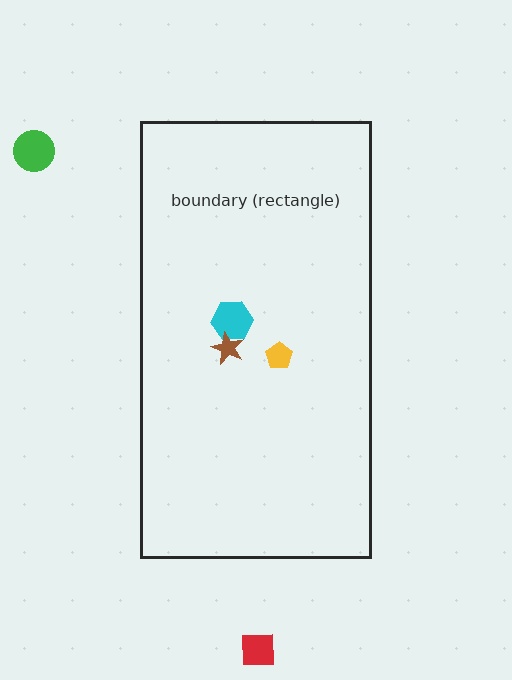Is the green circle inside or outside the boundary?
Outside.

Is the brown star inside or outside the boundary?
Inside.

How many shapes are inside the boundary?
3 inside, 2 outside.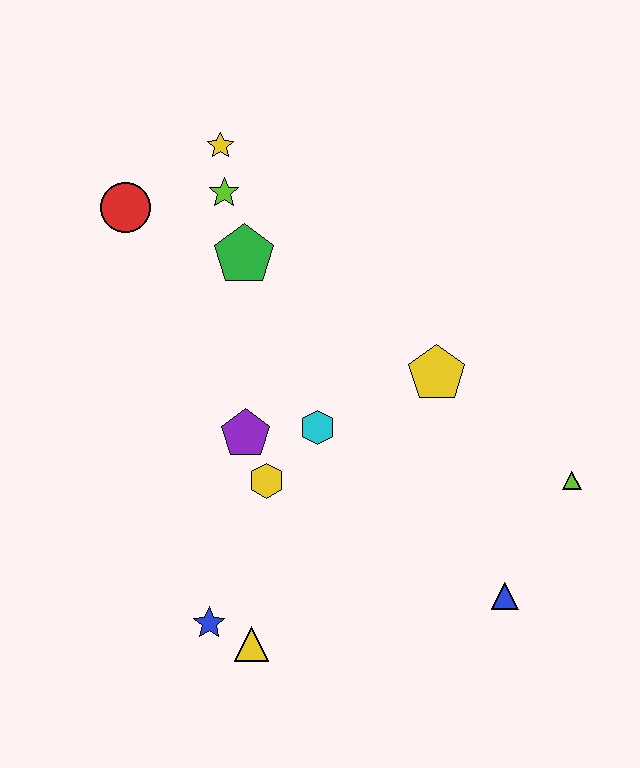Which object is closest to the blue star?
The yellow triangle is closest to the blue star.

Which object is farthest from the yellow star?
The blue triangle is farthest from the yellow star.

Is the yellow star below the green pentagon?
No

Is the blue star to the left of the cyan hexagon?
Yes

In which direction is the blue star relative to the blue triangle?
The blue star is to the left of the blue triangle.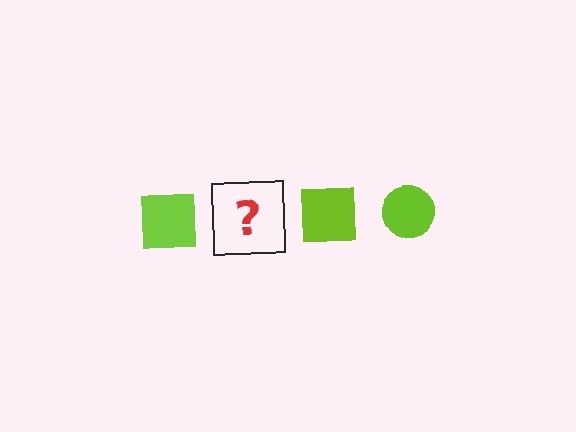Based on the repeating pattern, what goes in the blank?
The blank should be a lime circle.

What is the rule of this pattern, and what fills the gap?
The rule is that the pattern cycles through square, circle shapes in lime. The gap should be filled with a lime circle.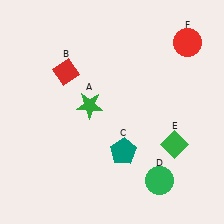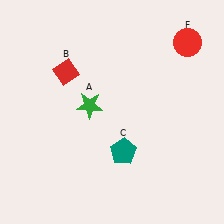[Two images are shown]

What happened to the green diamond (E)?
The green diamond (E) was removed in Image 2. It was in the bottom-right area of Image 1.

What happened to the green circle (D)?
The green circle (D) was removed in Image 2. It was in the bottom-right area of Image 1.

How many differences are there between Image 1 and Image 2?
There are 2 differences between the two images.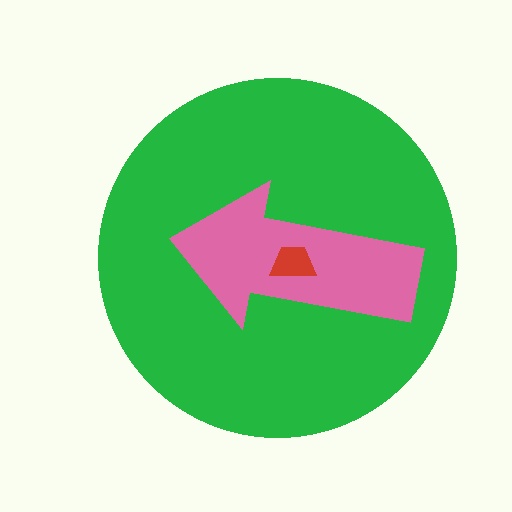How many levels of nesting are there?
3.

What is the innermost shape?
The red trapezoid.